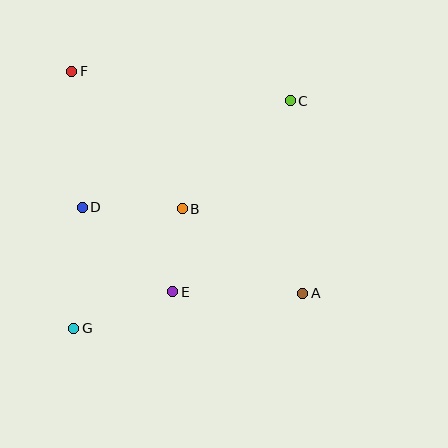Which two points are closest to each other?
Points B and E are closest to each other.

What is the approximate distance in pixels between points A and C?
The distance between A and C is approximately 193 pixels.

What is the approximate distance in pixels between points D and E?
The distance between D and E is approximately 124 pixels.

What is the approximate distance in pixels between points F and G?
The distance between F and G is approximately 257 pixels.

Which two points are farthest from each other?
Points A and F are farthest from each other.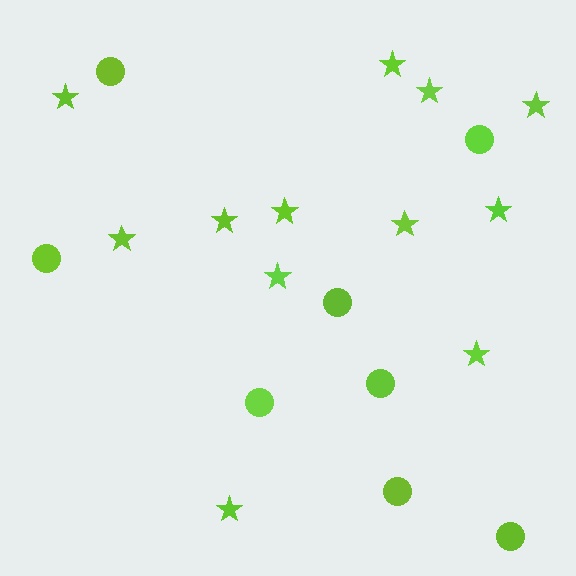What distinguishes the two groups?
There are 2 groups: one group of circles (8) and one group of stars (12).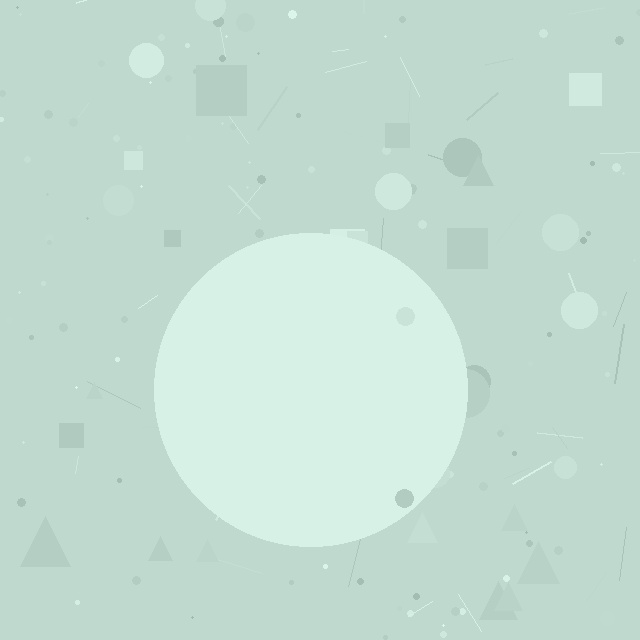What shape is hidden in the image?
A circle is hidden in the image.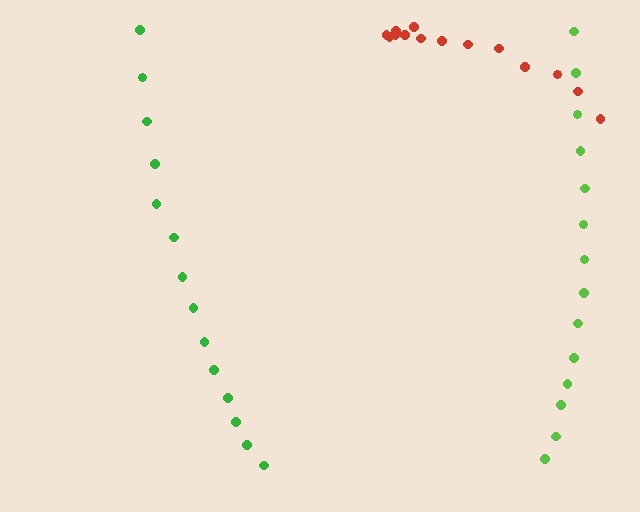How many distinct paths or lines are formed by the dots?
There are 3 distinct paths.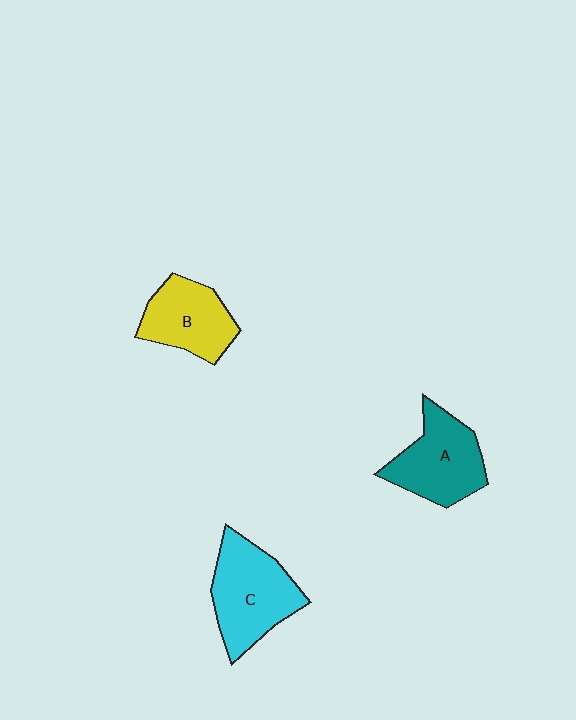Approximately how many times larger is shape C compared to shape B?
Approximately 1.3 times.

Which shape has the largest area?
Shape C (cyan).